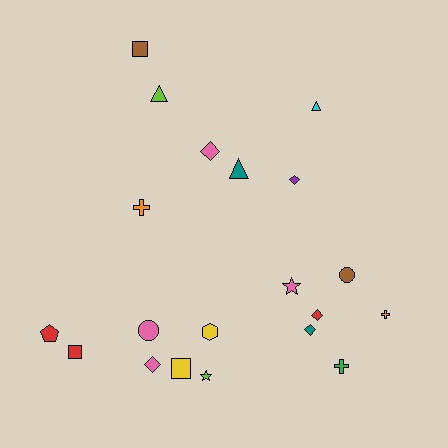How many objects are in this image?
There are 20 objects.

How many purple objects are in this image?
There is 1 purple object.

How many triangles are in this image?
There are 3 triangles.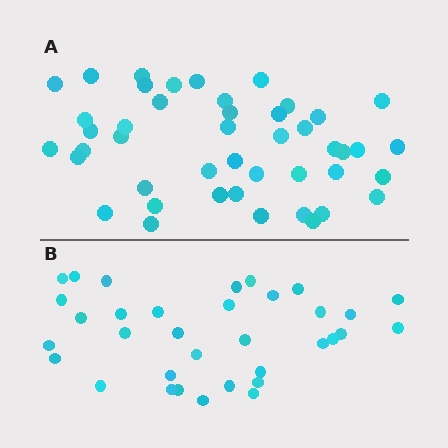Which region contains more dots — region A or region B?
Region A (the top region) has more dots.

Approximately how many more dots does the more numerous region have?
Region A has roughly 12 or so more dots than region B.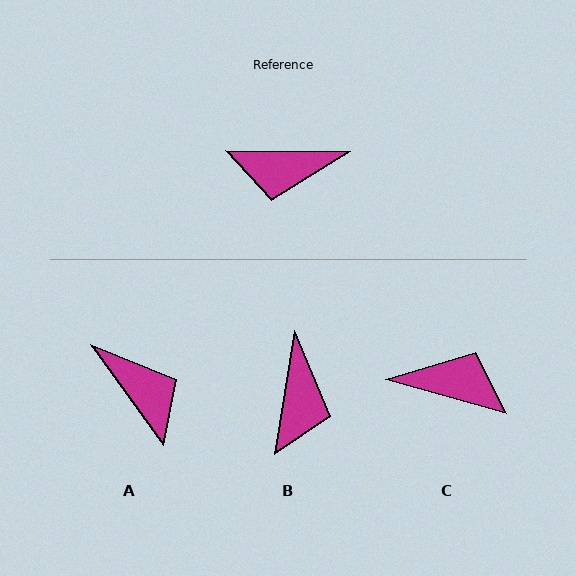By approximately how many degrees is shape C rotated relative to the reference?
Approximately 164 degrees counter-clockwise.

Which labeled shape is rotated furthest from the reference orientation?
C, about 164 degrees away.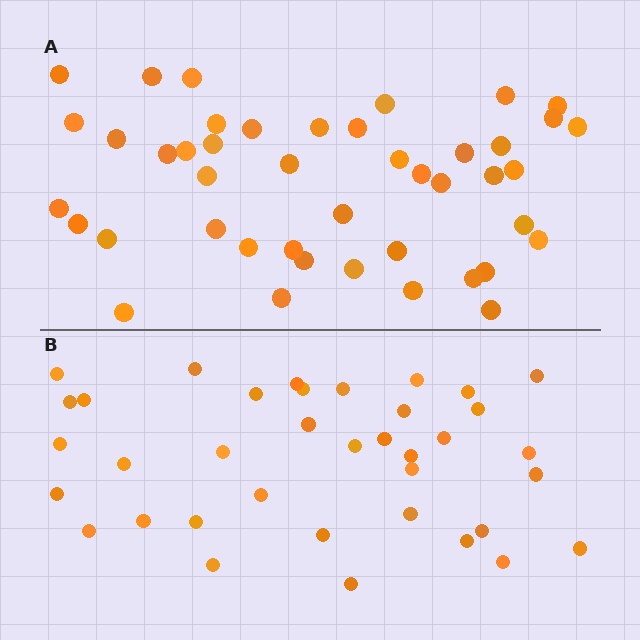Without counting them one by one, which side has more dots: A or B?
Region A (the top region) has more dots.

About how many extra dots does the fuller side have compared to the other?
Region A has roughly 8 or so more dots than region B.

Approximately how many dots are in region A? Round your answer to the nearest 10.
About 40 dots. (The exact count is 44, which rounds to 40.)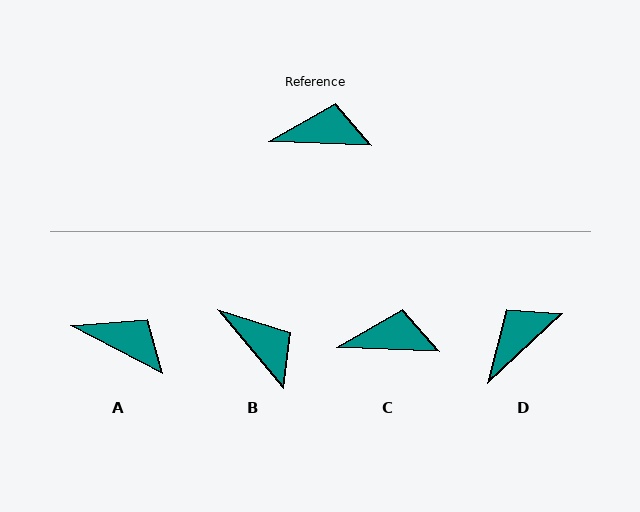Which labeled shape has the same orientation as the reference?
C.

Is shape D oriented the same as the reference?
No, it is off by about 45 degrees.